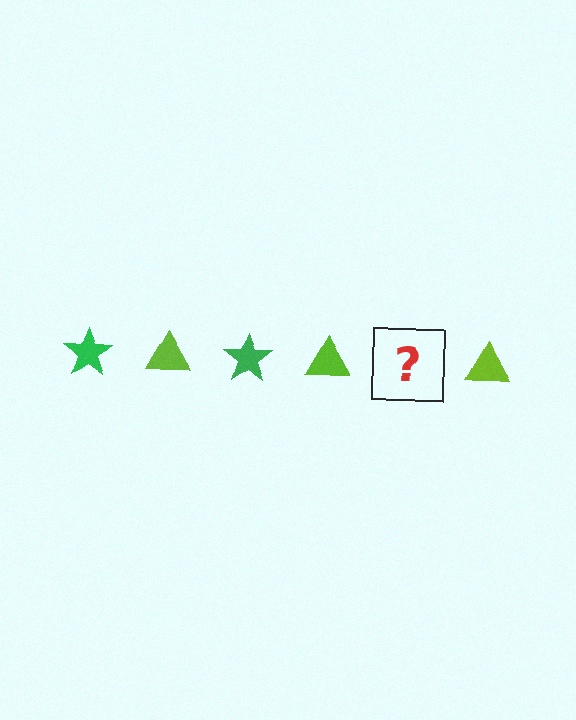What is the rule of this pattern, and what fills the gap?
The rule is that the pattern alternates between green star and lime triangle. The gap should be filled with a green star.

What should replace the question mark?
The question mark should be replaced with a green star.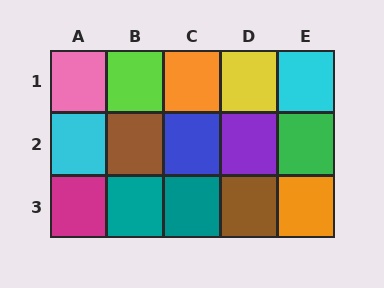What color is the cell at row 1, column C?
Orange.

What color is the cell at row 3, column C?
Teal.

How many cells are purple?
1 cell is purple.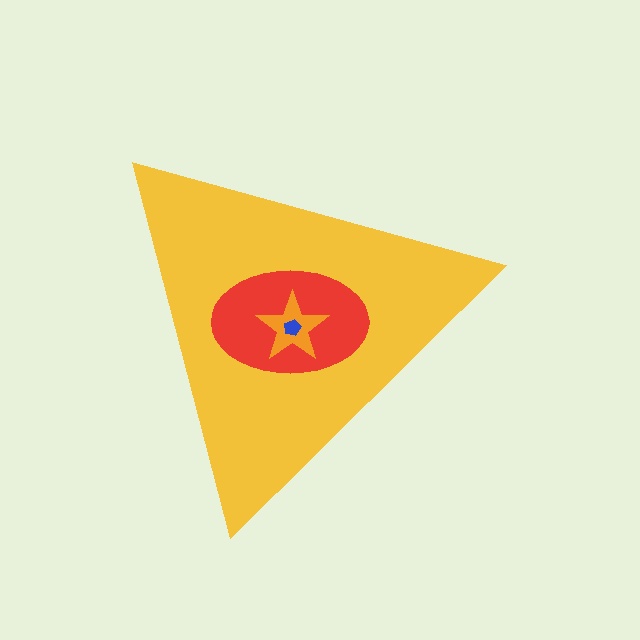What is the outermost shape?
The yellow triangle.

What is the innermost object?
The blue pentagon.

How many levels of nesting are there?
4.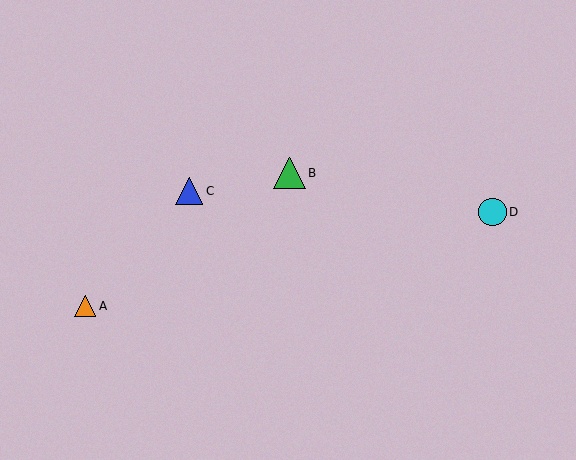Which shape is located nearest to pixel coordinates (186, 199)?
The blue triangle (labeled C) at (189, 191) is nearest to that location.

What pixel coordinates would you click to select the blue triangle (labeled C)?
Click at (189, 191) to select the blue triangle C.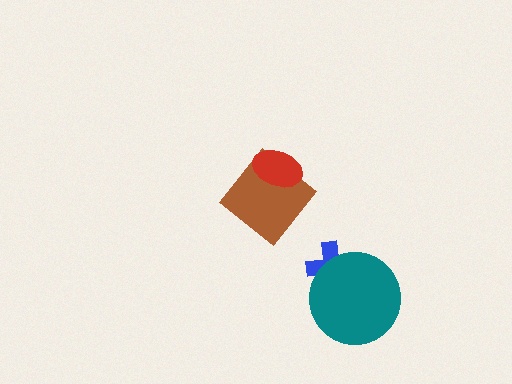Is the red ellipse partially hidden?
No, no other shape covers it.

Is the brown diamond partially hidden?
Yes, it is partially covered by another shape.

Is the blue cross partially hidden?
Yes, it is partially covered by another shape.